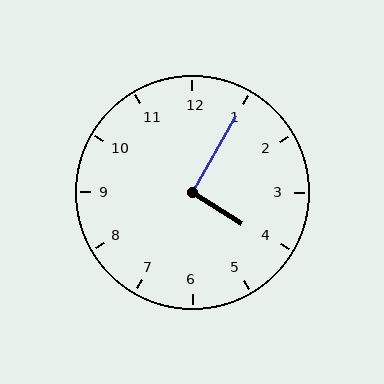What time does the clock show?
4:05.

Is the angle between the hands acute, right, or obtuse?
It is right.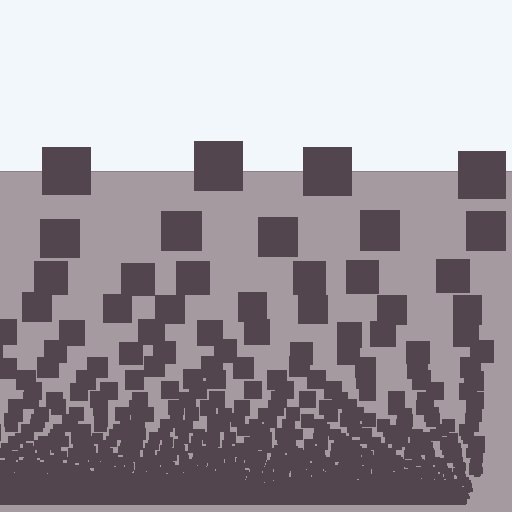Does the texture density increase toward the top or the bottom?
Density increases toward the bottom.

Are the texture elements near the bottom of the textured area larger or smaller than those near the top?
Smaller. The gradient is inverted — elements near the bottom are smaller and denser.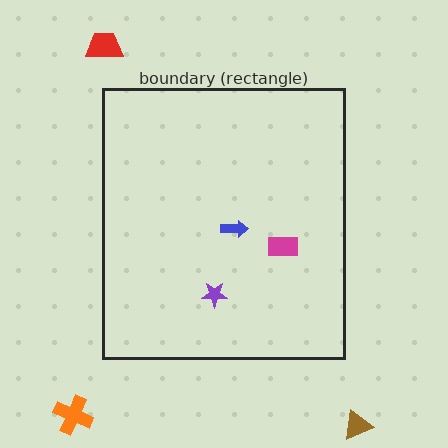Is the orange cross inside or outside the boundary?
Outside.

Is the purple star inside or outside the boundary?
Inside.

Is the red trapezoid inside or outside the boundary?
Outside.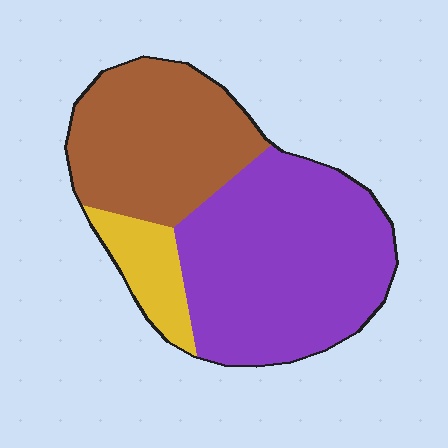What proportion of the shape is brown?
Brown takes up about three eighths (3/8) of the shape.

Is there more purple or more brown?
Purple.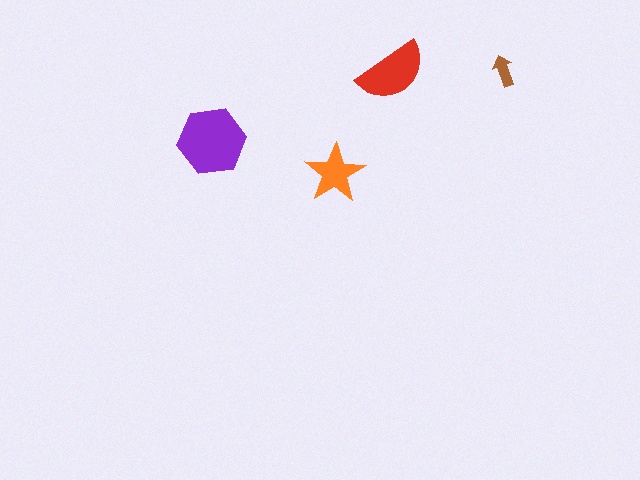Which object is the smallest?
The brown arrow.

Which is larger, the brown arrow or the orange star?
The orange star.